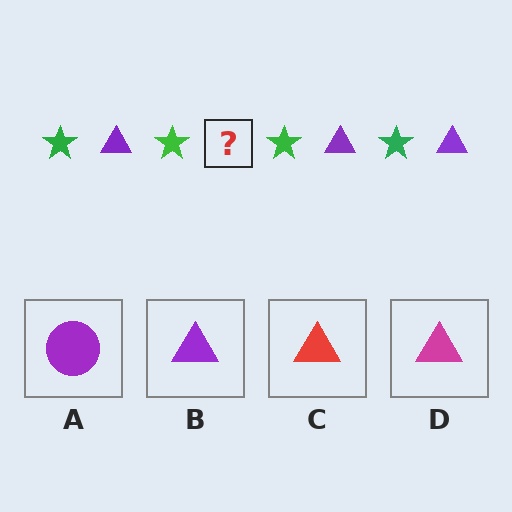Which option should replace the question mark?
Option B.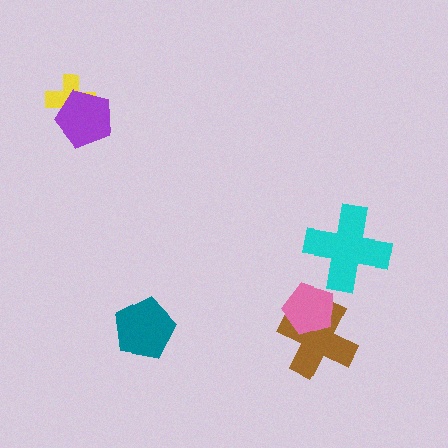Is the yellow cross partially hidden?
Yes, it is partially covered by another shape.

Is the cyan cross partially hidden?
No, no other shape covers it.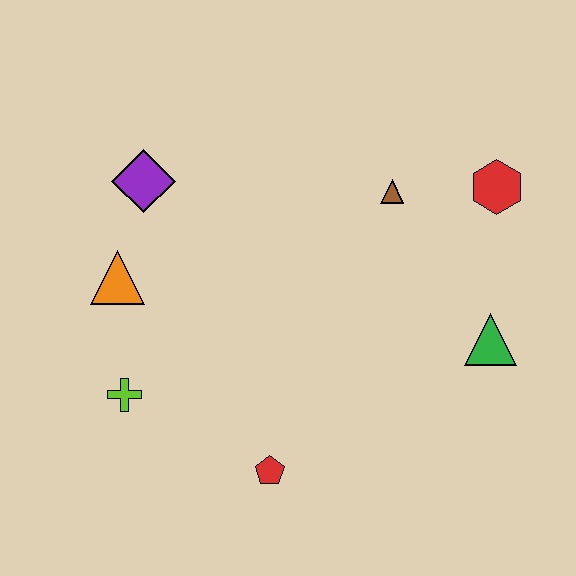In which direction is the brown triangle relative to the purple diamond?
The brown triangle is to the right of the purple diamond.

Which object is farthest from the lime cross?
The red hexagon is farthest from the lime cross.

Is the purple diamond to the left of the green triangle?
Yes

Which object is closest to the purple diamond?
The orange triangle is closest to the purple diamond.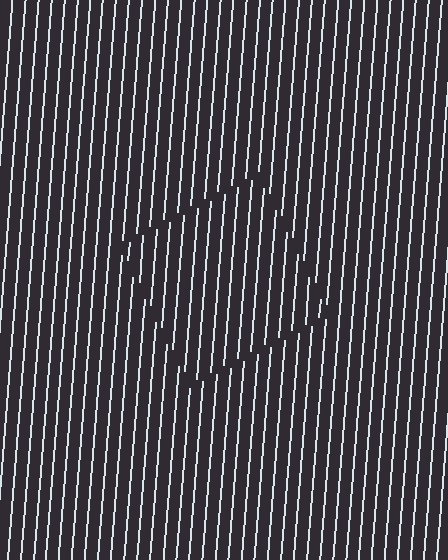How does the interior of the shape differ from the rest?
The interior of the shape contains the same grating, shifted by half a period — the contour is defined by the phase discontinuity where line-ends from the inner and outer gratings abut.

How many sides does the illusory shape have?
4 sides — the line-ends trace a square.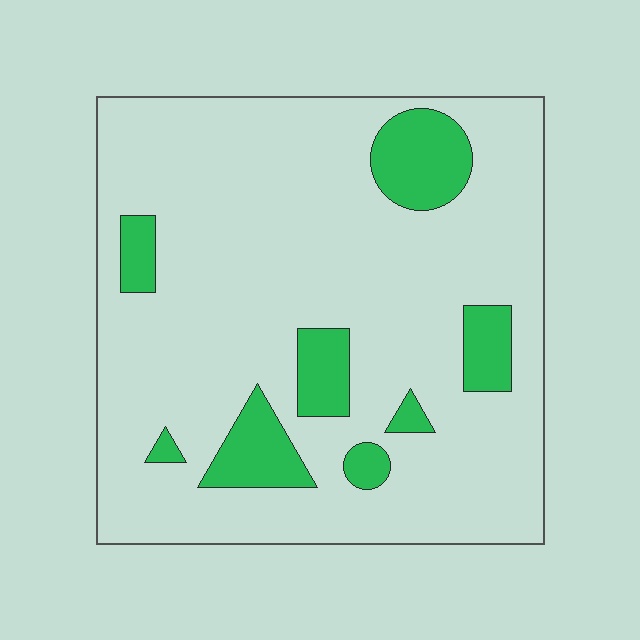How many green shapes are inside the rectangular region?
8.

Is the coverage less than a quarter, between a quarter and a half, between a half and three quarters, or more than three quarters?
Less than a quarter.